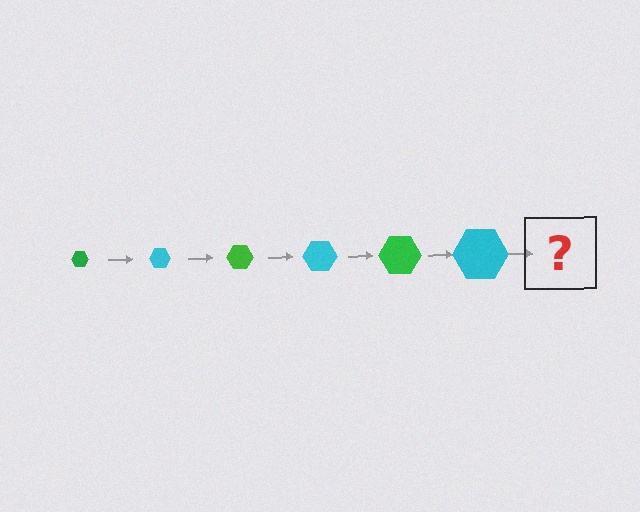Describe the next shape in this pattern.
It should be a green hexagon, larger than the previous one.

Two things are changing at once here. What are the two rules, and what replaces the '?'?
The two rules are that the hexagon grows larger each step and the color cycles through green and cyan. The '?' should be a green hexagon, larger than the previous one.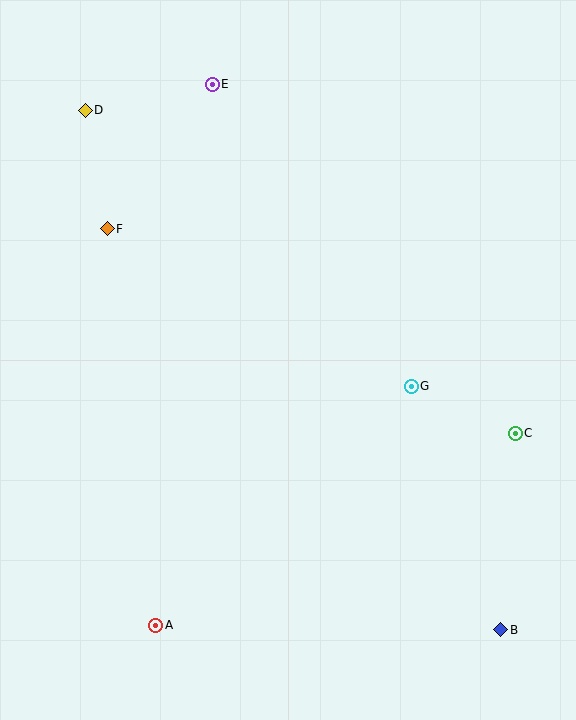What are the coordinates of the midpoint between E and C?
The midpoint between E and C is at (364, 259).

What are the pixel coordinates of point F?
Point F is at (107, 229).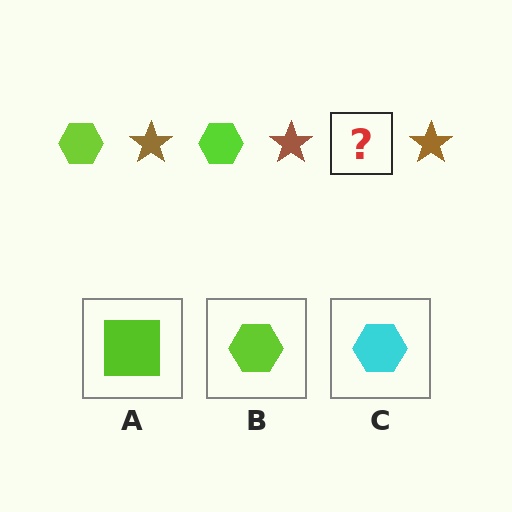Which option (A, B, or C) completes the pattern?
B.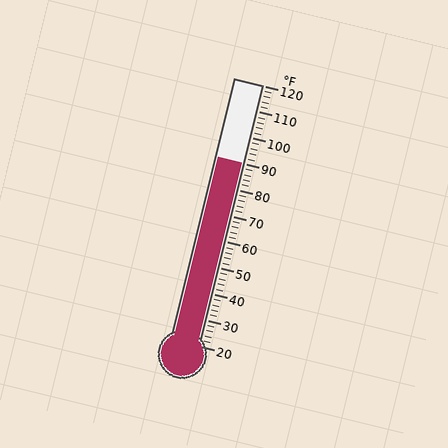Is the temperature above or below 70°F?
The temperature is above 70°F.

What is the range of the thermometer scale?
The thermometer scale ranges from 20°F to 120°F.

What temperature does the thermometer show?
The thermometer shows approximately 90°F.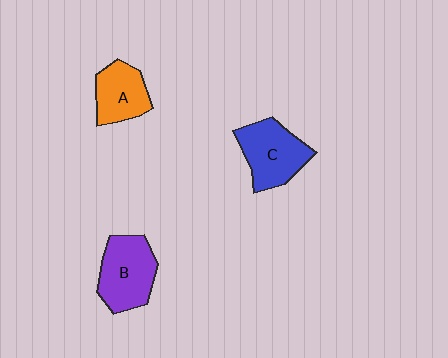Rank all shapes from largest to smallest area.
From largest to smallest: B (purple), C (blue), A (orange).